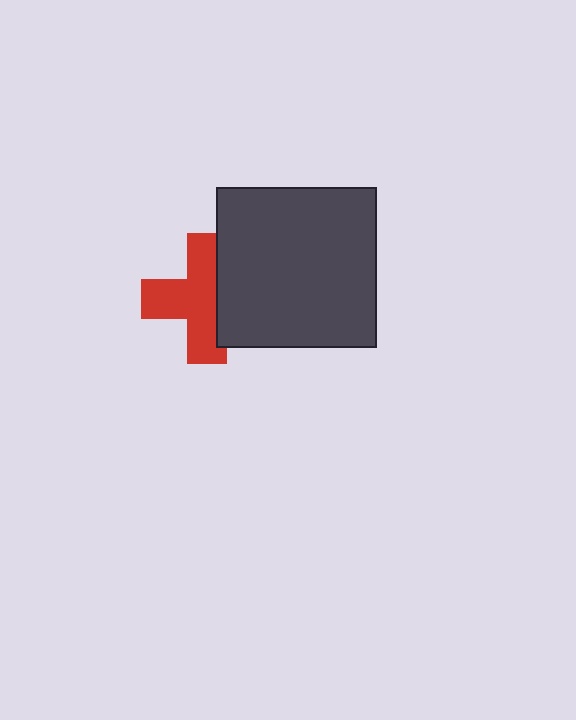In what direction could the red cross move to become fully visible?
The red cross could move left. That would shift it out from behind the dark gray square entirely.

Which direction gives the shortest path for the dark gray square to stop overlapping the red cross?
Moving right gives the shortest separation.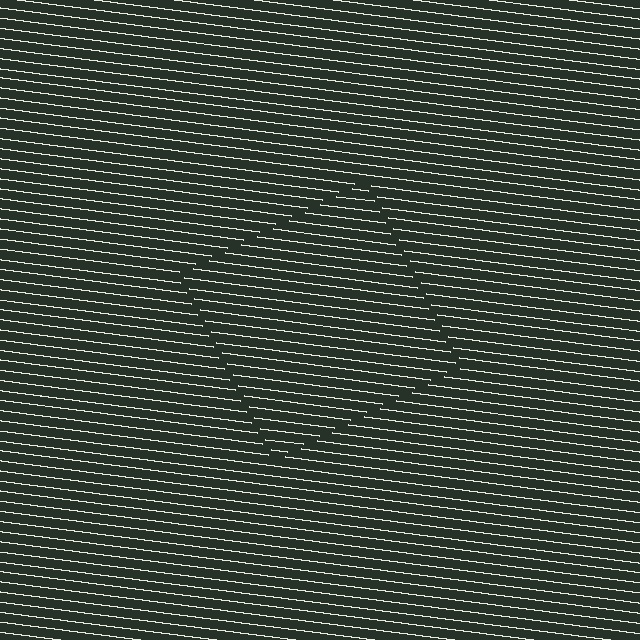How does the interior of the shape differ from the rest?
The interior of the shape contains the same grating, shifted by half a period — the contour is defined by the phase discontinuity where line-ends from the inner and outer gratings abut.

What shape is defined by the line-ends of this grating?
An illusory square. The interior of the shape contains the same grating, shifted by half a period — the contour is defined by the phase discontinuity where line-ends from the inner and outer gratings abut.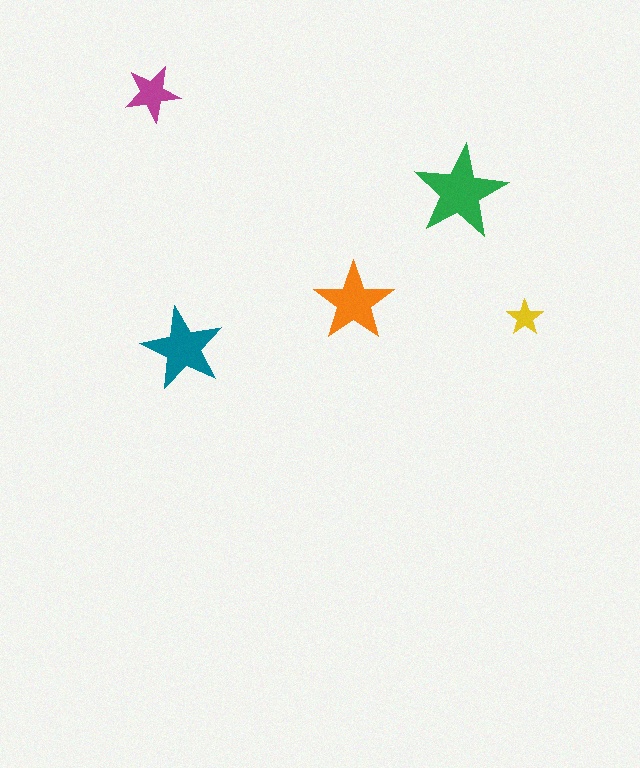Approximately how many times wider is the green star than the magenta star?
About 1.5 times wider.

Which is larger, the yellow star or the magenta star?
The magenta one.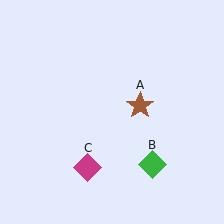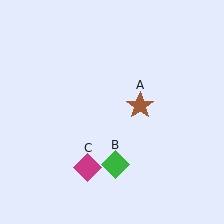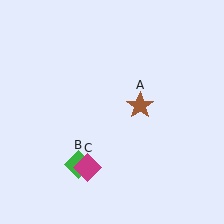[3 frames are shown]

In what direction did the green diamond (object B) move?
The green diamond (object B) moved left.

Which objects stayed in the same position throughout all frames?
Brown star (object A) and magenta diamond (object C) remained stationary.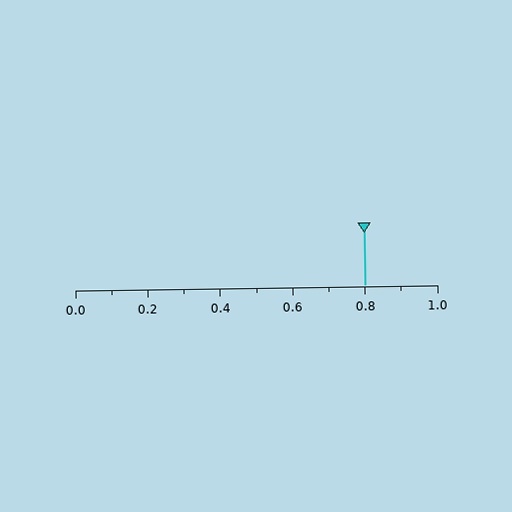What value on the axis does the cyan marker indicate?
The marker indicates approximately 0.8.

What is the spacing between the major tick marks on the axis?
The major ticks are spaced 0.2 apart.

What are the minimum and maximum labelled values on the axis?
The axis runs from 0.0 to 1.0.